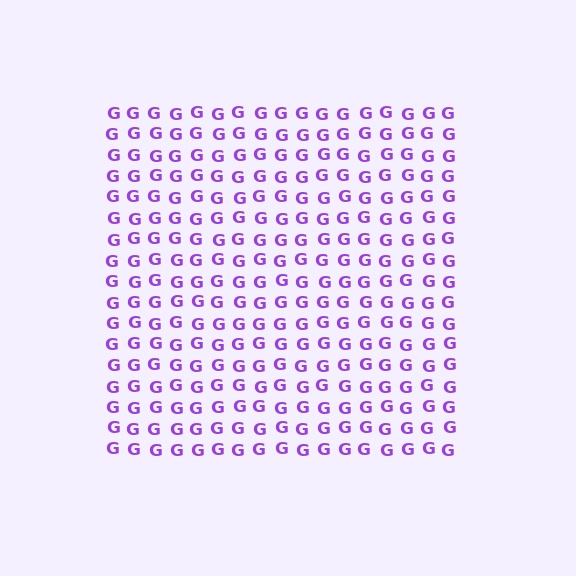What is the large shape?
The large shape is a square.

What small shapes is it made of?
It is made of small letter G's.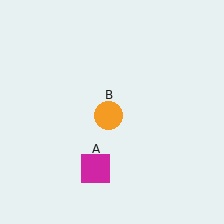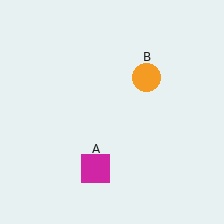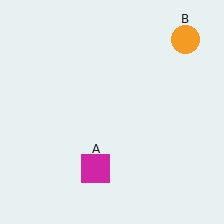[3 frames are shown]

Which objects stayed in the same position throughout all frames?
Magenta square (object A) remained stationary.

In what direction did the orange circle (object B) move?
The orange circle (object B) moved up and to the right.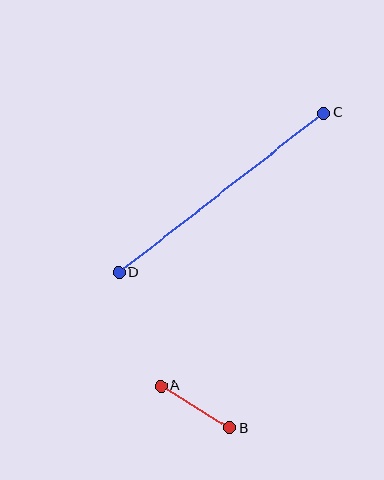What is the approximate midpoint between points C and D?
The midpoint is at approximately (221, 193) pixels.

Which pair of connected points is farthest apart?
Points C and D are farthest apart.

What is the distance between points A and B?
The distance is approximately 81 pixels.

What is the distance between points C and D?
The distance is approximately 259 pixels.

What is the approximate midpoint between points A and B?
The midpoint is at approximately (195, 407) pixels.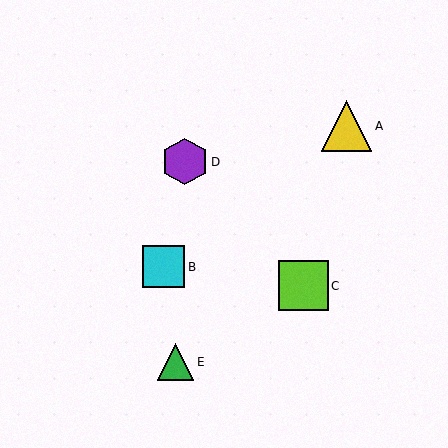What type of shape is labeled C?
Shape C is a lime square.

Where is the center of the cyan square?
The center of the cyan square is at (163, 267).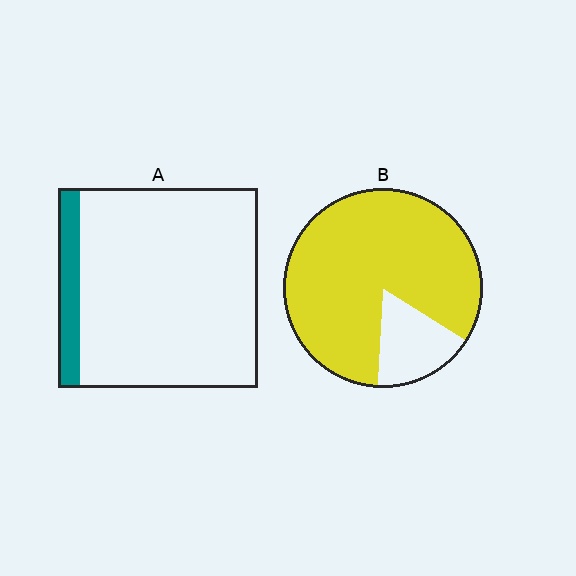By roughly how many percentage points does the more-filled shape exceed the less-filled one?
By roughly 70 percentage points (B over A).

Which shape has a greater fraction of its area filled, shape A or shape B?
Shape B.